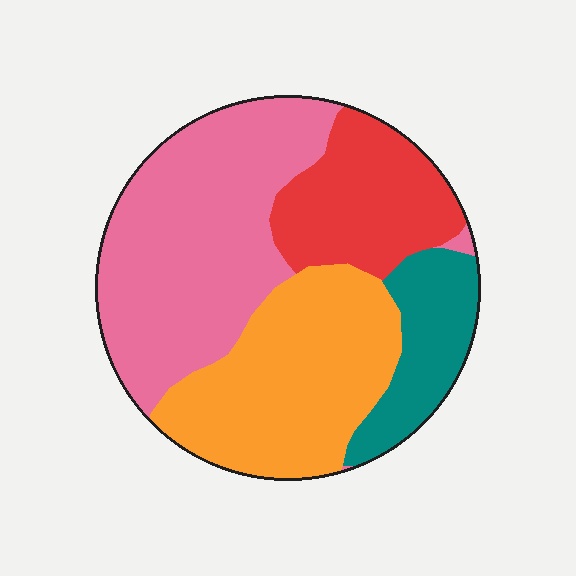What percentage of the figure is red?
Red takes up about one fifth (1/5) of the figure.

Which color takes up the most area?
Pink, at roughly 40%.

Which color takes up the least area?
Teal, at roughly 15%.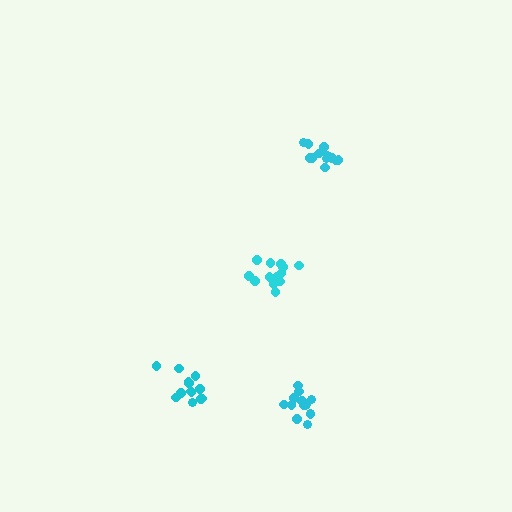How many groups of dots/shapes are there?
There are 4 groups.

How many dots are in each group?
Group 1: 14 dots, Group 2: 14 dots, Group 3: 14 dots, Group 4: 14 dots (56 total).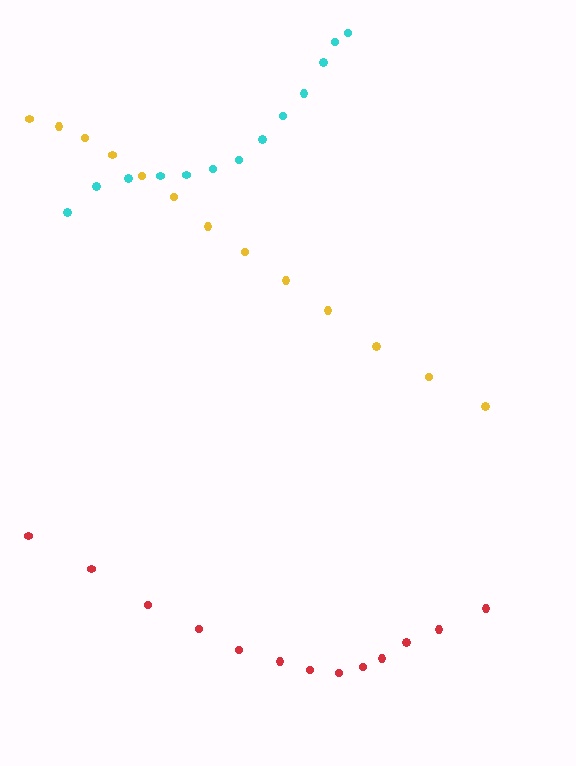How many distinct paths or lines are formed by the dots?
There are 3 distinct paths.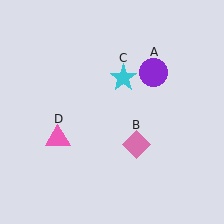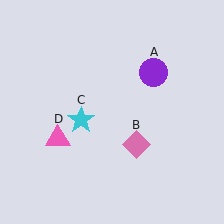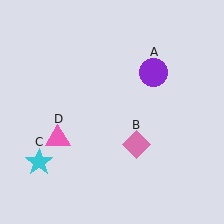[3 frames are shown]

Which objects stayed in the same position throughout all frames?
Purple circle (object A) and pink diamond (object B) and pink triangle (object D) remained stationary.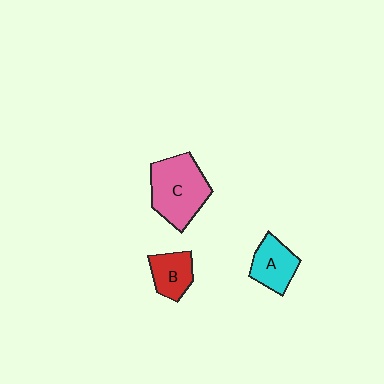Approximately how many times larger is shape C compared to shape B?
Approximately 1.9 times.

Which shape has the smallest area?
Shape B (red).